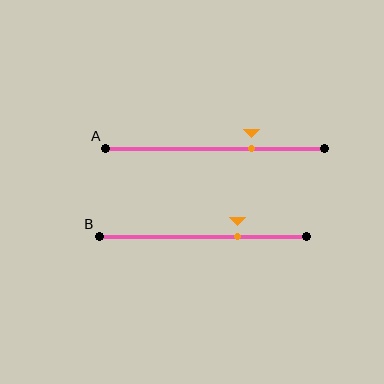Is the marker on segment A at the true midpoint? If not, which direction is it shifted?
No, the marker on segment A is shifted to the right by about 17% of the segment length.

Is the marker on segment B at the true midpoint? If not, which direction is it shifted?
No, the marker on segment B is shifted to the right by about 16% of the segment length.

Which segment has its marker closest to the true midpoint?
Segment B has its marker closest to the true midpoint.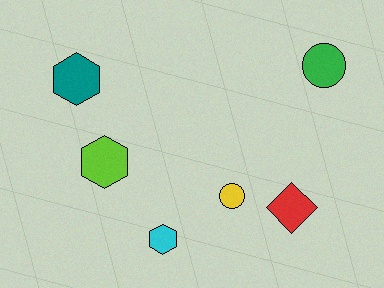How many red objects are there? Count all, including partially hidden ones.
There is 1 red object.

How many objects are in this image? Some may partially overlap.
There are 6 objects.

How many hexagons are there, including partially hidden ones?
There are 3 hexagons.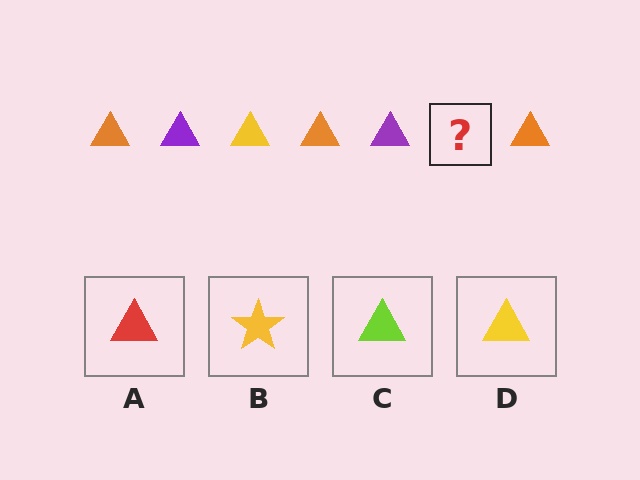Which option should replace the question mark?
Option D.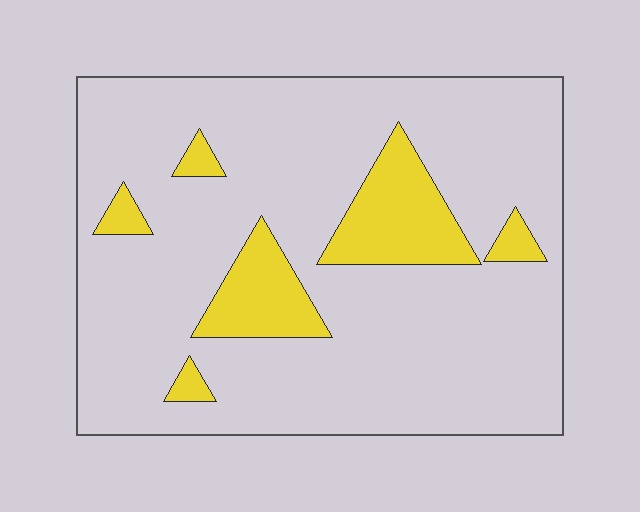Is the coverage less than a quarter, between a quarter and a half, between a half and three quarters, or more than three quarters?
Less than a quarter.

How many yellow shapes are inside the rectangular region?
6.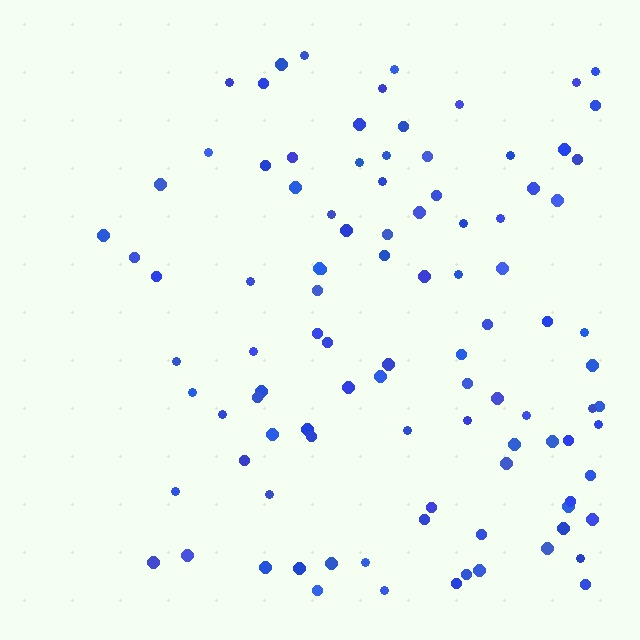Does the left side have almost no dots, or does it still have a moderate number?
Still a moderate number, just noticeably fewer than the right.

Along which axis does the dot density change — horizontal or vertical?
Horizontal.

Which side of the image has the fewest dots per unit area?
The left.